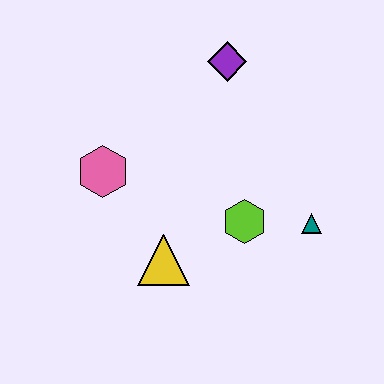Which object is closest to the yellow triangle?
The lime hexagon is closest to the yellow triangle.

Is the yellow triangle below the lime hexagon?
Yes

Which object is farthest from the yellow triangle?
The purple diamond is farthest from the yellow triangle.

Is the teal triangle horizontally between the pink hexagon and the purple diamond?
No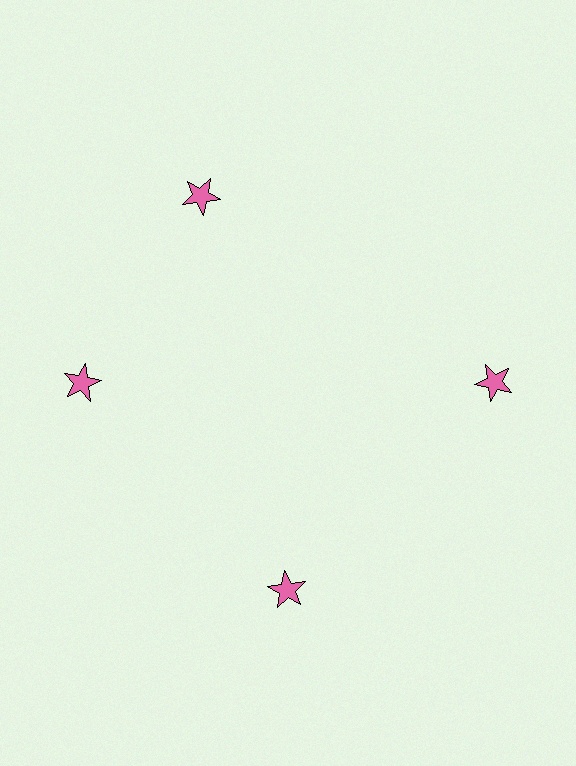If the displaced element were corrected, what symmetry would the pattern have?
It would have 4-fold rotational symmetry — the pattern would map onto itself every 90 degrees.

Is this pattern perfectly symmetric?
No. The 4 pink stars are arranged in a ring, but one element near the 12 o'clock position is rotated out of alignment along the ring, breaking the 4-fold rotational symmetry.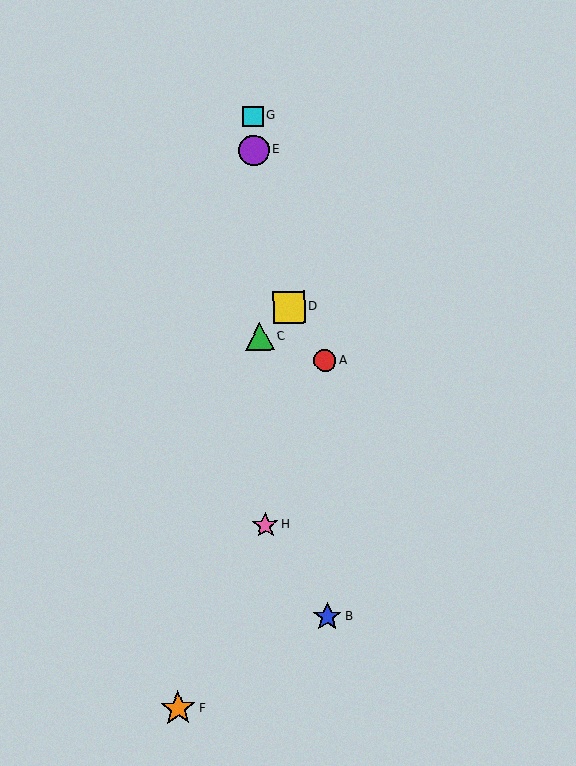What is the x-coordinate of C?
Object C is at x≈260.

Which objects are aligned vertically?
Objects C, E, G, H are aligned vertically.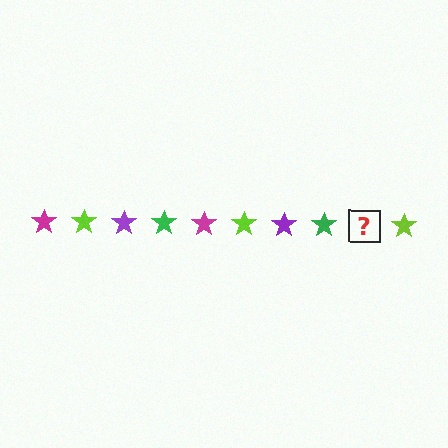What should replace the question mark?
The question mark should be replaced with a magenta star.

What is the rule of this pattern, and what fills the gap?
The rule is that the pattern cycles through magenta, lime, purple, green stars. The gap should be filled with a magenta star.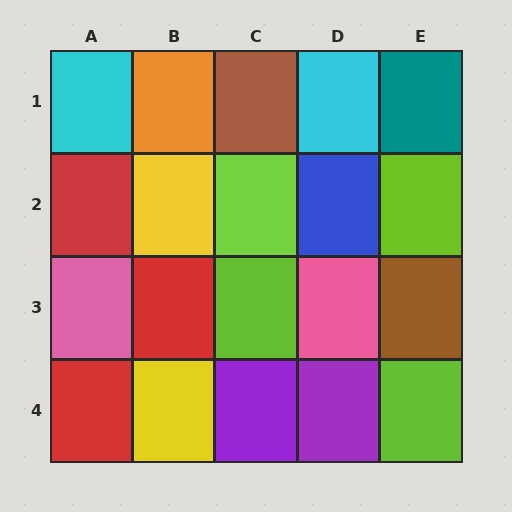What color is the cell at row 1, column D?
Cyan.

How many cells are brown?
2 cells are brown.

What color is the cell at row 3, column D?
Pink.